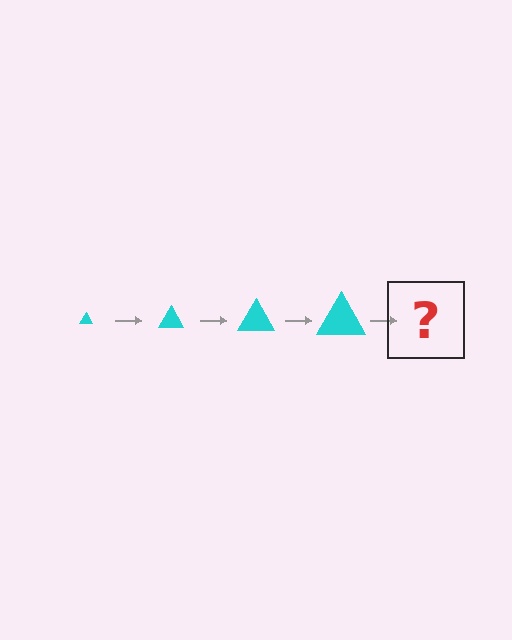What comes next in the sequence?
The next element should be a cyan triangle, larger than the previous one.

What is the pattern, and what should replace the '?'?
The pattern is that the triangle gets progressively larger each step. The '?' should be a cyan triangle, larger than the previous one.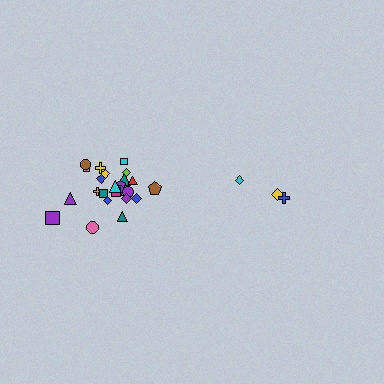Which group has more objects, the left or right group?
The left group.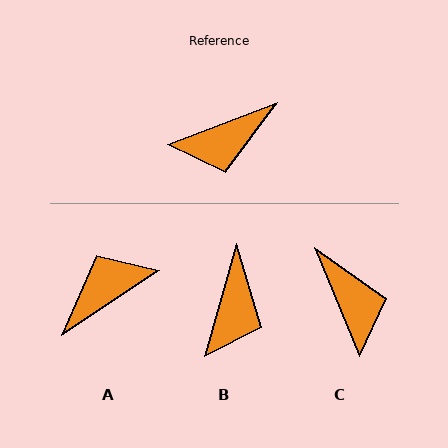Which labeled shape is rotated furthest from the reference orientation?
A, about 168 degrees away.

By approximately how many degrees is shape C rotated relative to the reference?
Approximately 91 degrees counter-clockwise.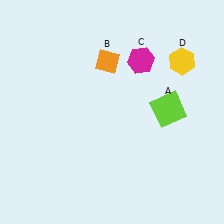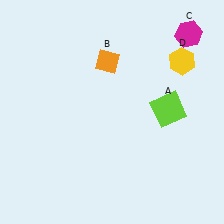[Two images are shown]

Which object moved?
The magenta hexagon (C) moved right.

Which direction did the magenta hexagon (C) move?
The magenta hexagon (C) moved right.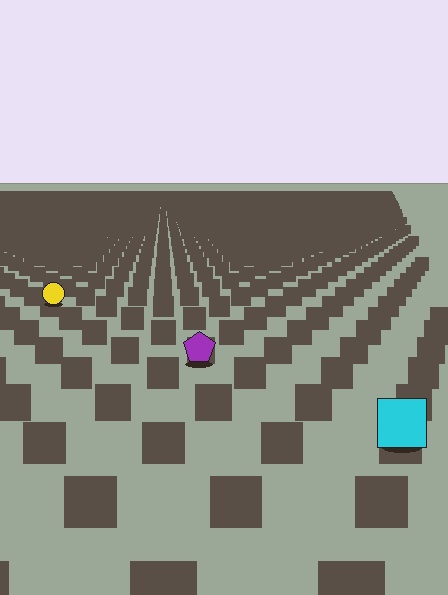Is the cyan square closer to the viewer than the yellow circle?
Yes. The cyan square is closer — you can tell from the texture gradient: the ground texture is coarser near it.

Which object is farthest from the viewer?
The yellow circle is farthest from the viewer. It appears smaller and the ground texture around it is denser.